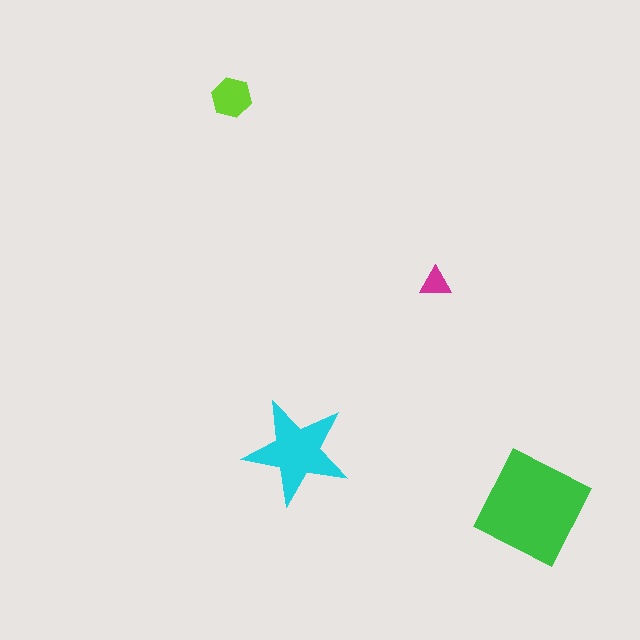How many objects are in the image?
There are 4 objects in the image.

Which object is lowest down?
The green diamond is bottommost.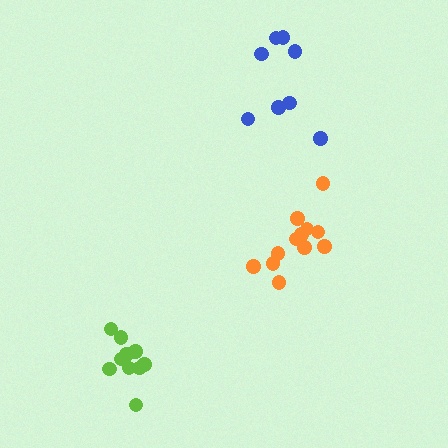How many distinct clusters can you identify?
There are 3 distinct clusters.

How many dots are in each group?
Group 1: 10 dots, Group 2: 8 dots, Group 3: 12 dots (30 total).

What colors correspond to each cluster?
The clusters are colored: lime, blue, orange.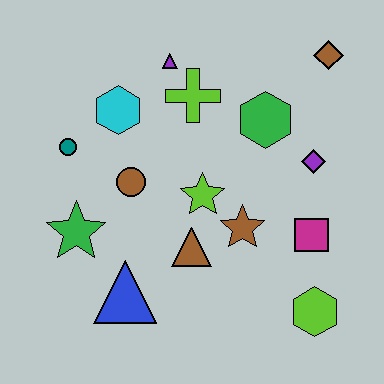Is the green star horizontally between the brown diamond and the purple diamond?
No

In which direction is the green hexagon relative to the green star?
The green hexagon is to the right of the green star.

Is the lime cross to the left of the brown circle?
No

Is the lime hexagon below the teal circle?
Yes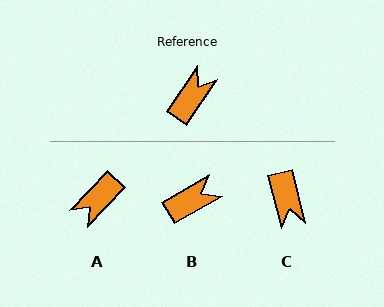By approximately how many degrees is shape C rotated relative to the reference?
Approximately 132 degrees clockwise.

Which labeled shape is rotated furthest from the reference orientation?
A, about 170 degrees away.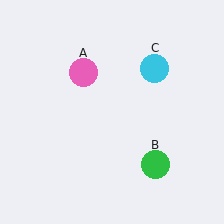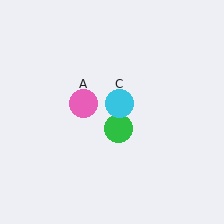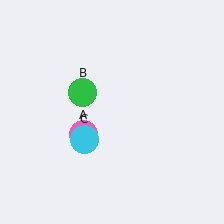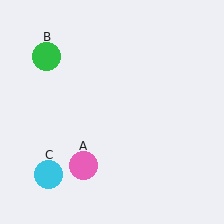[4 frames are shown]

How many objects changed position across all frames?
3 objects changed position: pink circle (object A), green circle (object B), cyan circle (object C).